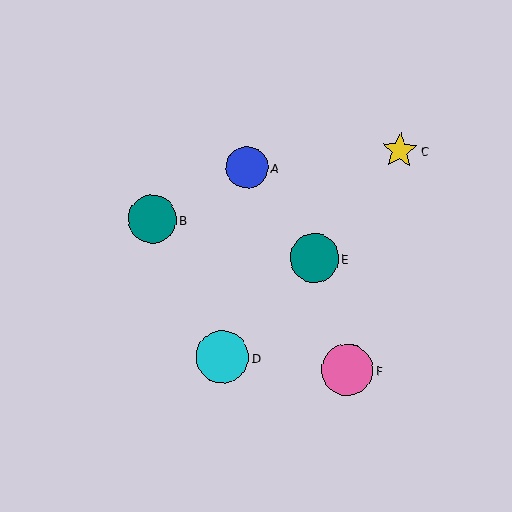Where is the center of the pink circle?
The center of the pink circle is at (347, 370).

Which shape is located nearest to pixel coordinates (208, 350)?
The cyan circle (labeled D) at (222, 357) is nearest to that location.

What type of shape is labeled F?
Shape F is a pink circle.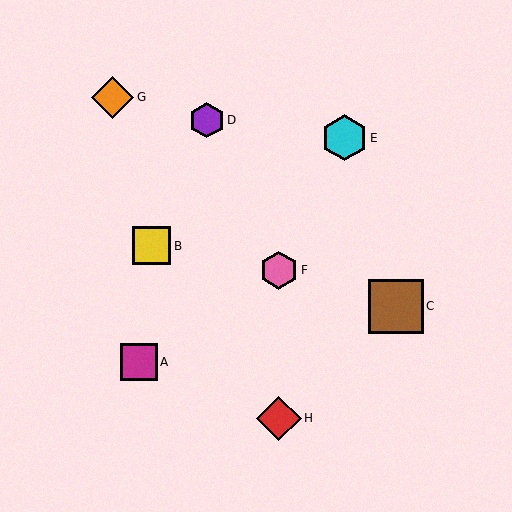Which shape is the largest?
The brown square (labeled C) is the largest.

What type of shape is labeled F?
Shape F is a pink hexagon.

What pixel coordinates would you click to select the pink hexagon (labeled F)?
Click at (279, 270) to select the pink hexagon F.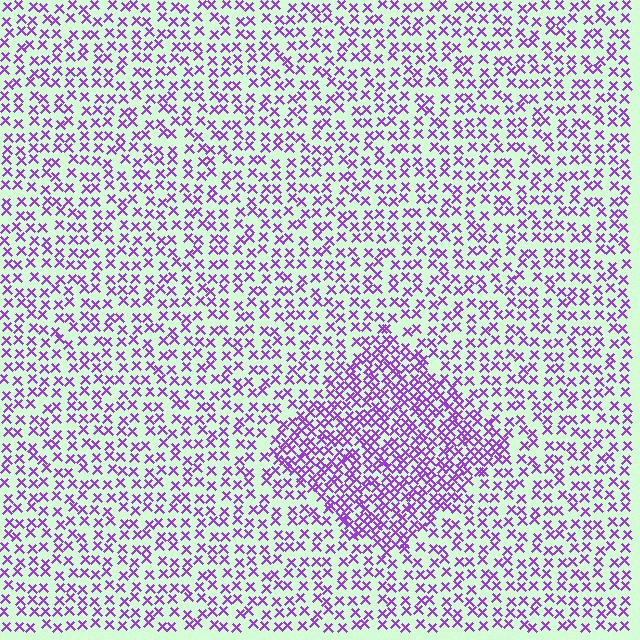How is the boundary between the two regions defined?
The boundary is defined by a change in element density (approximately 1.9x ratio). All elements are the same color, size, and shape.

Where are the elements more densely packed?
The elements are more densely packed inside the diamond boundary.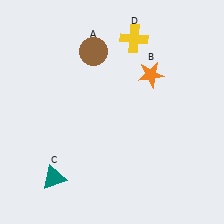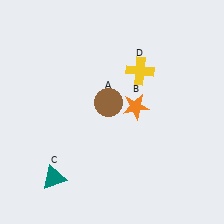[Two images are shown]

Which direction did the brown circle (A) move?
The brown circle (A) moved down.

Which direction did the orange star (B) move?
The orange star (B) moved down.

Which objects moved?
The objects that moved are: the brown circle (A), the orange star (B), the yellow cross (D).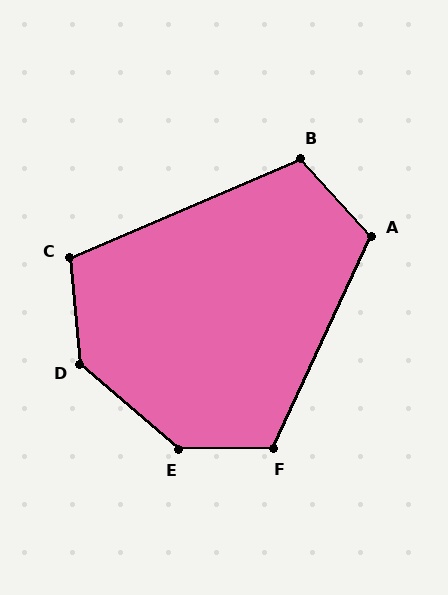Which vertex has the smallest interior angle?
C, at approximately 108 degrees.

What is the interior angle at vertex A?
Approximately 113 degrees (obtuse).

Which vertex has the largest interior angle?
E, at approximately 138 degrees.